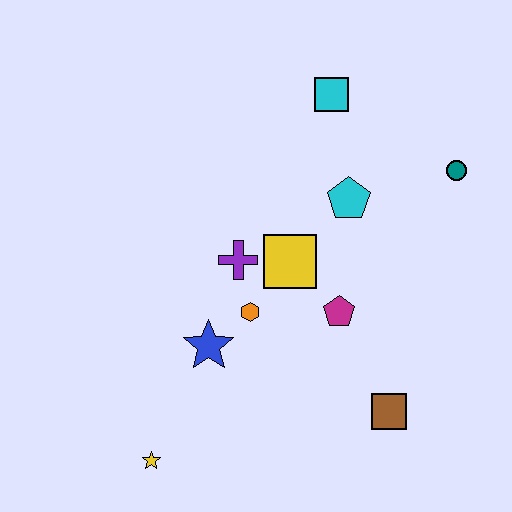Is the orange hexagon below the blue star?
No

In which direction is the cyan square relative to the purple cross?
The cyan square is above the purple cross.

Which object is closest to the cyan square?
The cyan pentagon is closest to the cyan square.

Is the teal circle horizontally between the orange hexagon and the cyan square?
No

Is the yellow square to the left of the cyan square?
Yes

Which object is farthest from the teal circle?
The yellow star is farthest from the teal circle.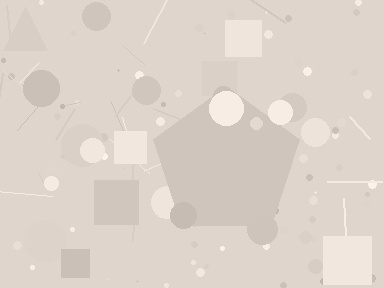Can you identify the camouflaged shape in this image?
The camouflaged shape is a pentagon.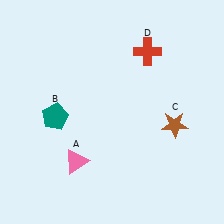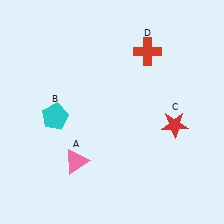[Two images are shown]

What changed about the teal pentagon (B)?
In Image 1, B is teal. In Image 2, it changed to cyan.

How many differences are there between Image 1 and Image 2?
There are 2 differences between the two images.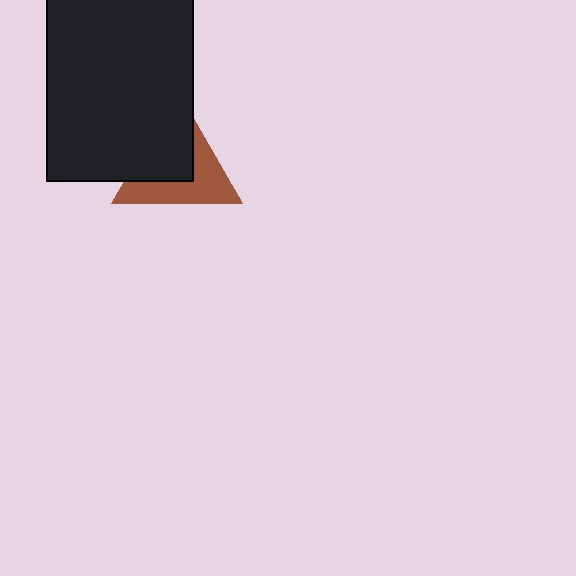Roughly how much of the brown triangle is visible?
About half of it is visible (roughly 51%).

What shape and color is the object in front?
The object in front is a black rectangle.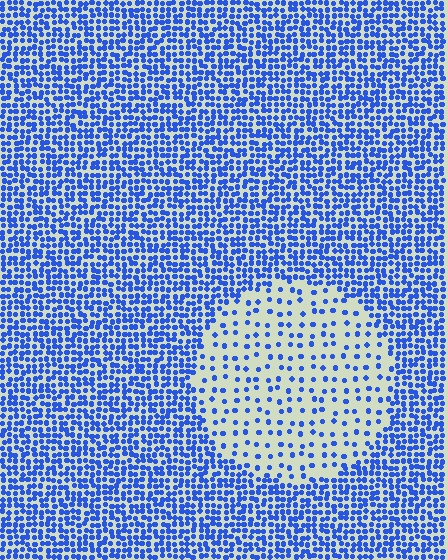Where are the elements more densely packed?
The elements are more densely packed outside the circle boundary.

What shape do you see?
I see a circle.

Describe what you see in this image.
The image contains small blue elements arranged at two different densities. A circle-shaped region is visible where the elements are less densely packed than the surrounding area.